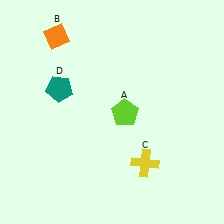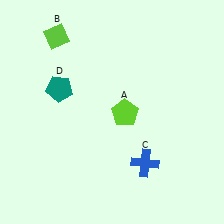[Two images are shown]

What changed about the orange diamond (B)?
In Image 1, B is orange. In Image 2, it changed to lime.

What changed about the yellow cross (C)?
In Image 1, C is yellow. In Image 2, it changed to blue.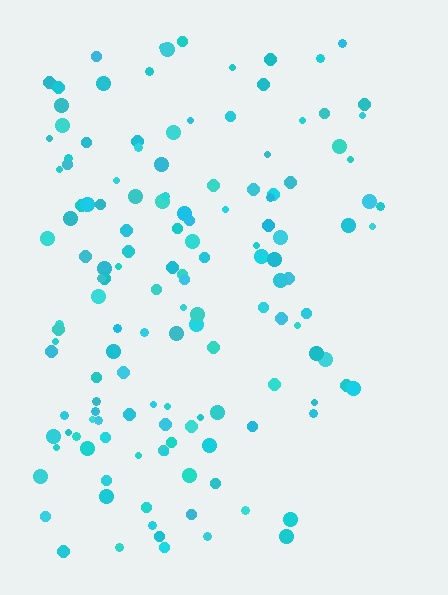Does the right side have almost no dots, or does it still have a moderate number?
Still a moderate number, just noticeably fewer than the left.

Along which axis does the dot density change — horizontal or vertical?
Horizontal.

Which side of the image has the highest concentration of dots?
The left.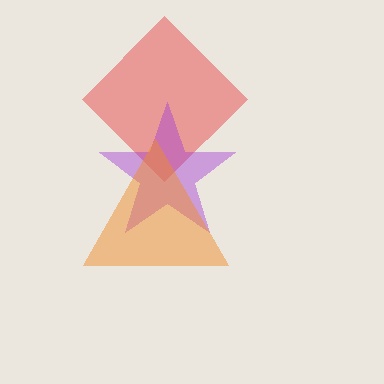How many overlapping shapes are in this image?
There are 3 overlapping shapes in the image.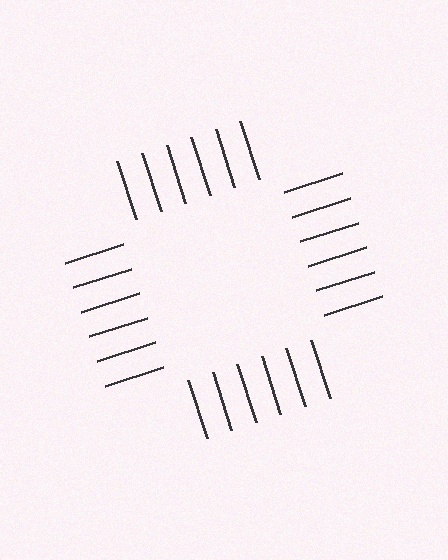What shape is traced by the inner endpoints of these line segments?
An illusory square — the line segments terminate on its edges but no continuous stroke is drawn.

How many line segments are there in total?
24 — 6 along each of the 4 edges.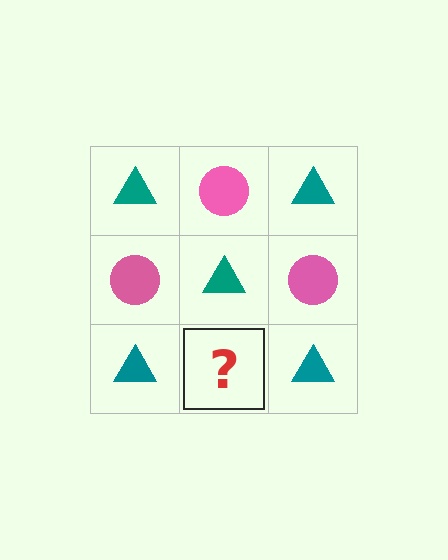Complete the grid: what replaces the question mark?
The question mark should be replaced with a pink circle.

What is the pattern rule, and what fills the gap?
The rule is that it alternates teal triangle and pink circle in a checkerboard pattern. The gap should be filled with a pink circle.